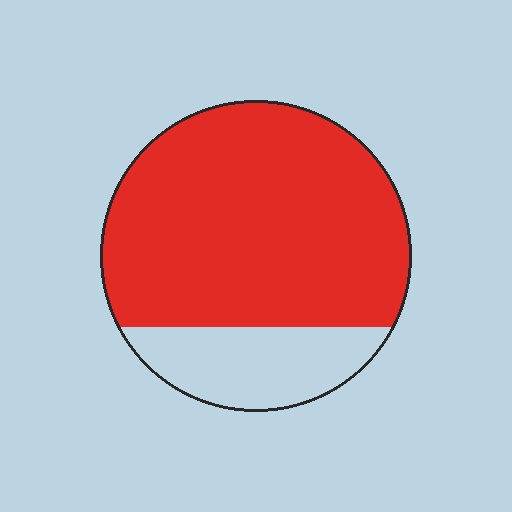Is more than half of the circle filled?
Yes.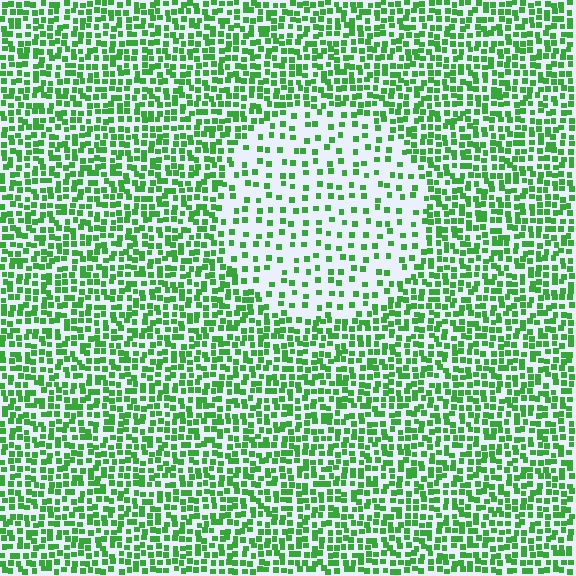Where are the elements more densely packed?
The elements are more densely packed outside the circle boundary.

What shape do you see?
I see a circle.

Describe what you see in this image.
The image contains small green elements arranged at two different densities. A circle-shaped region is visible where the elements are less densely packed than the surrounding area.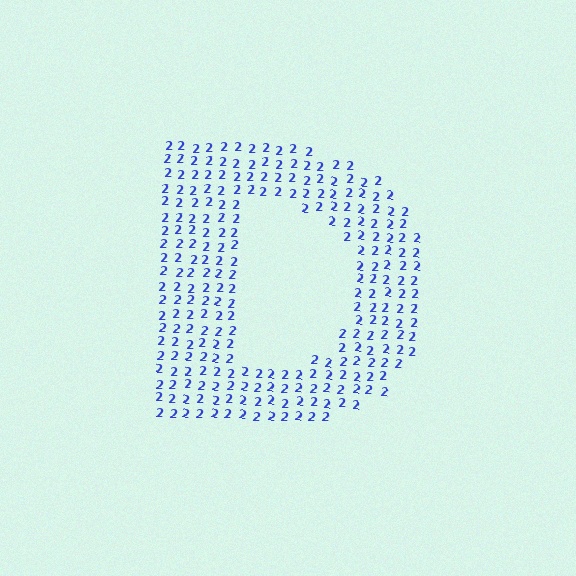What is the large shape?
The large shape is the letter D.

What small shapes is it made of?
It is made of small digit 2's.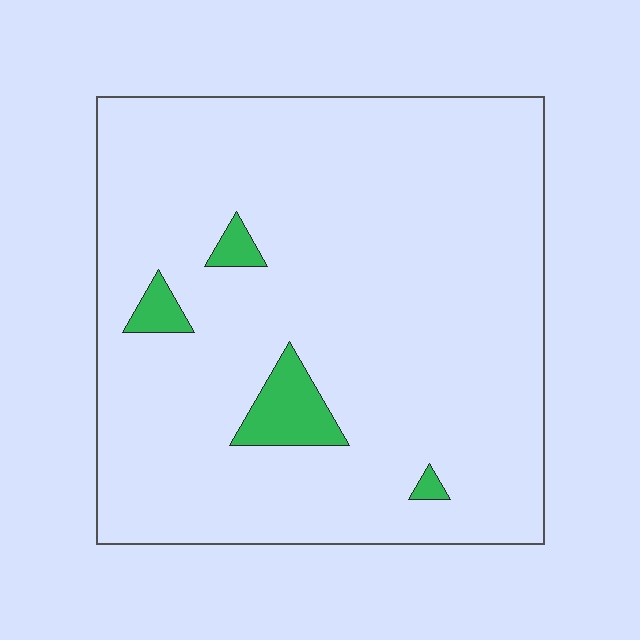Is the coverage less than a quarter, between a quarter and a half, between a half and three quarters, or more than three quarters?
Less than a quarter.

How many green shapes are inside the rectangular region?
4.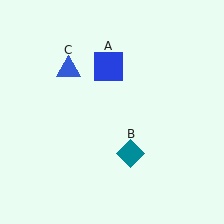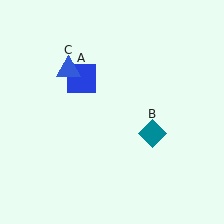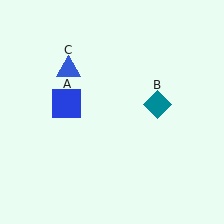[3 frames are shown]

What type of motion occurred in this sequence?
The blue square (object A), teal diamond (object B) rotated counterclockwise around the center of the scene.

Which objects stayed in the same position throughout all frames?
Blue triangle (object C) remained stationary.